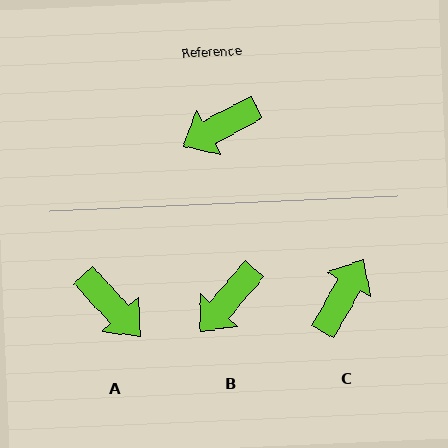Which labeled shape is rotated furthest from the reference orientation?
C, about 147 degrees away.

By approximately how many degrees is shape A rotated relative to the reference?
Approximately 105 degrees counter-clockwise.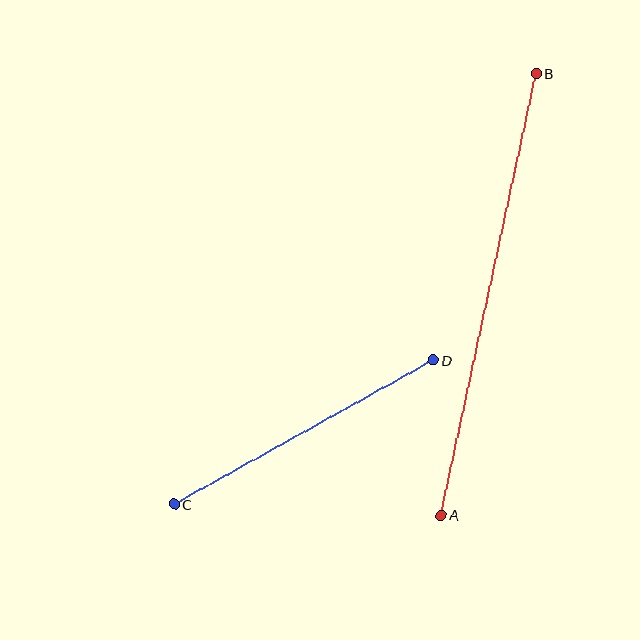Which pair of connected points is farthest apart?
Points A and B are farthest apart.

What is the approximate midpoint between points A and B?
The midpoint is at approximately (489, 294) pixels.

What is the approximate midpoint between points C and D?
The midpoint is at approximately (304, 432) pixels.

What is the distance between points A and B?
The distance is approximately 452 pixels.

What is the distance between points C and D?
The distance is approximately 297 pixels.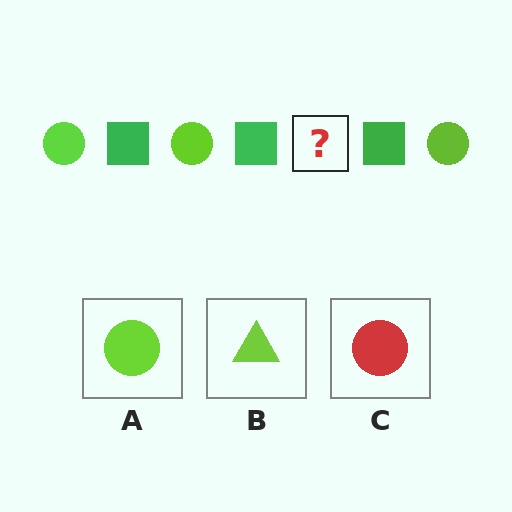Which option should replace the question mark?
Option A.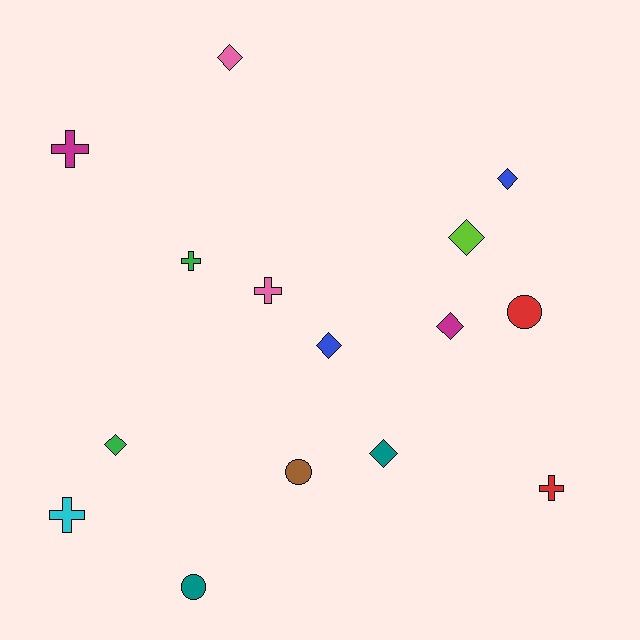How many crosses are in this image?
There are 5 crosses.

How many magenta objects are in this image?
There are 2 magenta objects.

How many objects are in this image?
There are 15 objects.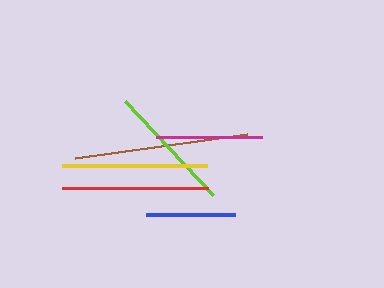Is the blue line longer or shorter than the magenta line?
The magenta line is longer than the blue line.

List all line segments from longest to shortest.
From longest to shortest: brown, red, yellow, lime, magenta, blue.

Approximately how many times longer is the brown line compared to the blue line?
The brown line is approximately 2.0 times the length of the blue line.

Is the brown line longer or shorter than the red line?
The brown line is longer than the red line.